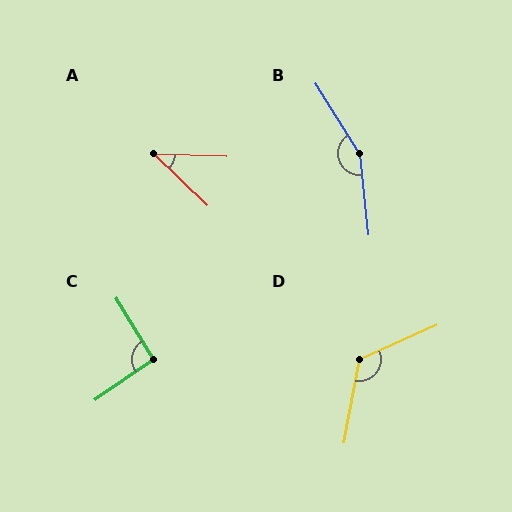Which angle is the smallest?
A, at approximately 42 degrees.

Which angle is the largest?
B, at approximately 154 degrees.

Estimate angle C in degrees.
Approximately 94 degrees.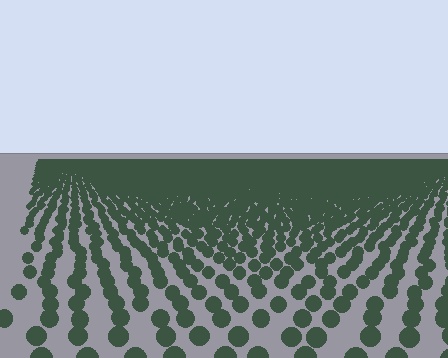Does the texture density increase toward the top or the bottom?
Density increases toward the top.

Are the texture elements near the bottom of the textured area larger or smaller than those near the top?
Larger. Near the bottom, elements are closer to the viewer and appear at a bigger on-screen size.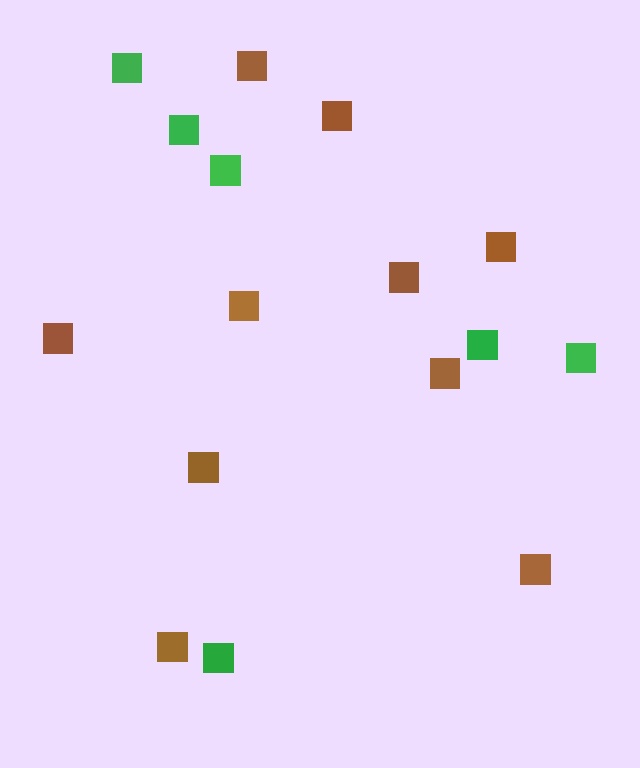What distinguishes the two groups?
There are 2 groups: one group of green squares (6) and one group of brown squares (10).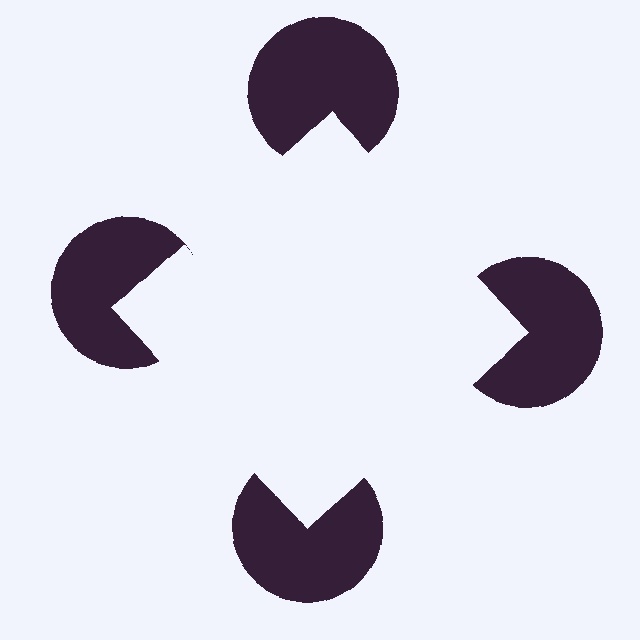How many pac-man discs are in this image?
There are 4 — one at each vertex of the illusory square.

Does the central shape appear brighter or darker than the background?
It typically appears slightly brighter than the background, even though no actual brightness change is drawn.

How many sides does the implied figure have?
4 sides.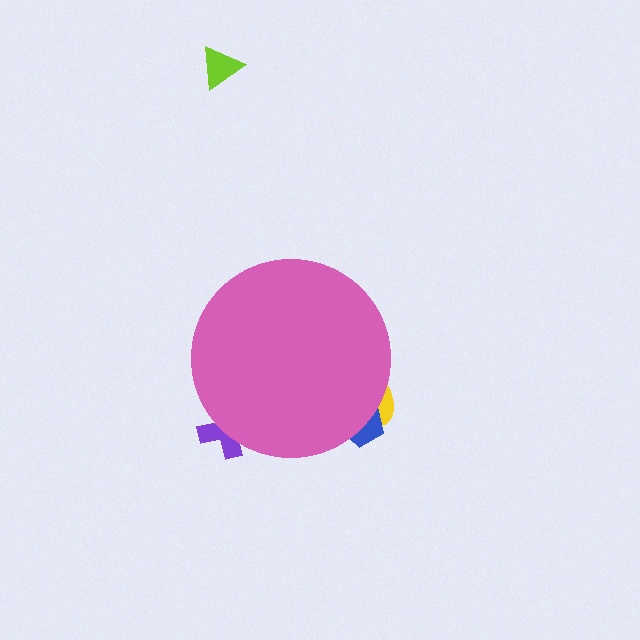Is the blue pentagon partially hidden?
Yes, the blue pentagon is partially hidden behind the pink circle.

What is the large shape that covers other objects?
A pink circle.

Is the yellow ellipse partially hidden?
Yes, the yellow ellipse is partially hidden behind the pink circle.